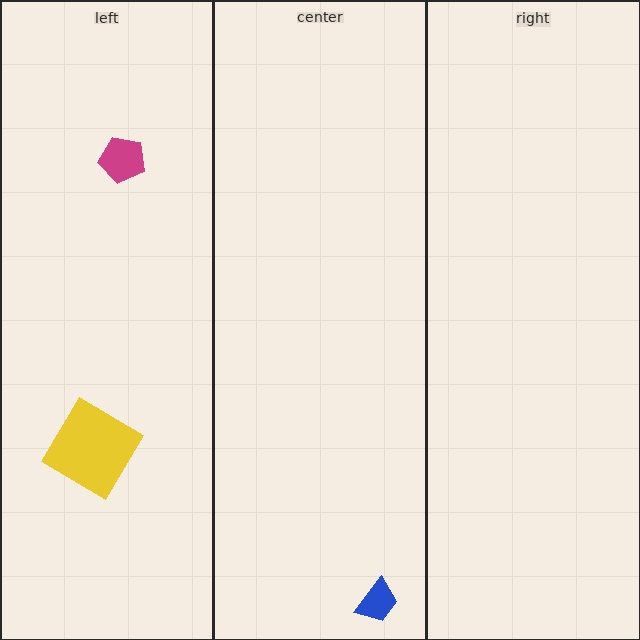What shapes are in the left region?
The yellow diamond, the magenta pentagon.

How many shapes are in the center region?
1.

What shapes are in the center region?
The blue trapezoid.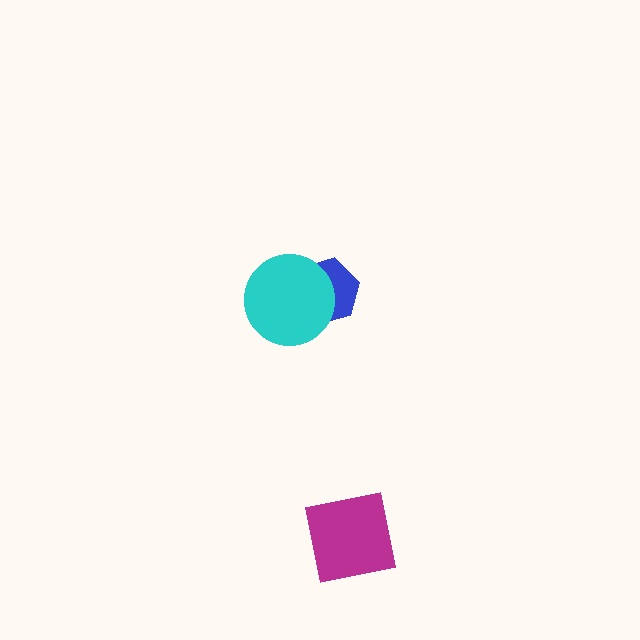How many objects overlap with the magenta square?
0 objects overlap with the magenta square.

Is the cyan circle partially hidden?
No, no other shape covers it.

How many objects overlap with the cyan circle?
1 object overlaps with the cyan circle.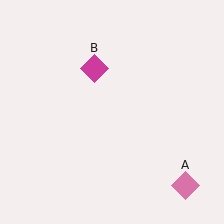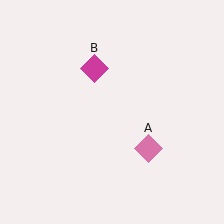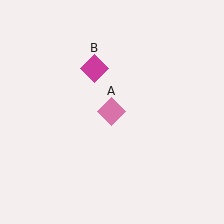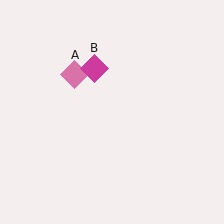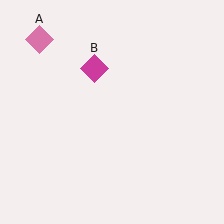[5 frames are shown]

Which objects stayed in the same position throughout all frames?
Magenta diamond (object B) remained stationary.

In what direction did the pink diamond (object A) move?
The pink diamond (object A) moved up and to the left.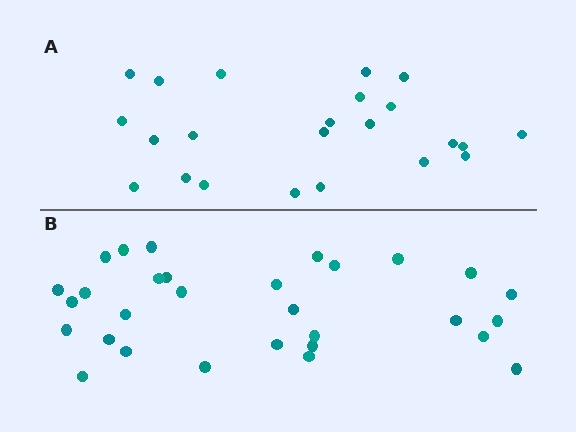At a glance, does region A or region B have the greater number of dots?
Region B (the bottom region) has more dots.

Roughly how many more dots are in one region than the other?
Region B has roughly 8 or so more dots than region A.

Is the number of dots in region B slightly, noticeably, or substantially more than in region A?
Region B has noticeably more, but not dramatically so. The ratio is roughly 1.3 to 1.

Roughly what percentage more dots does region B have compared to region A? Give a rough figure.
About 30% more.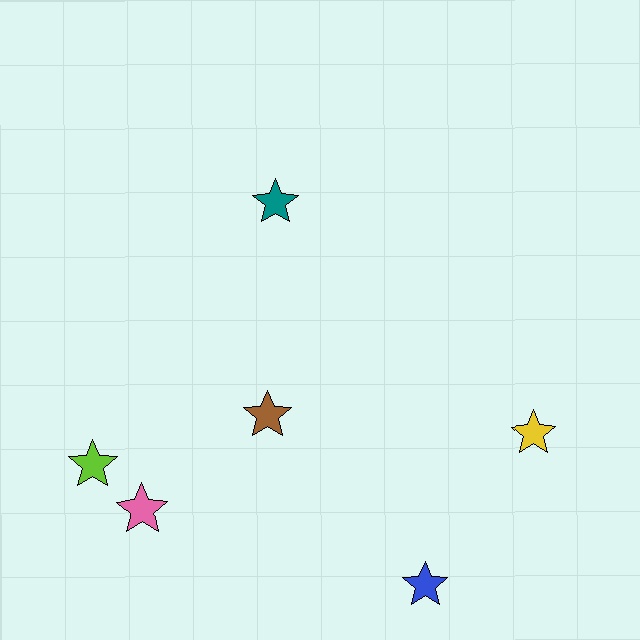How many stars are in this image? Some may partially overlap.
There are 6 stars.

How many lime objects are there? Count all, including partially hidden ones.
There is 1 lime object.